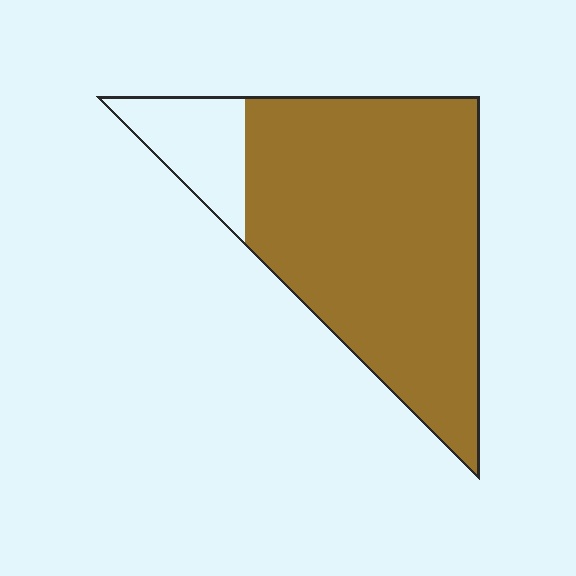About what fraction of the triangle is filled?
About five sixths (5/6).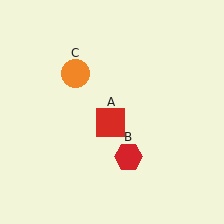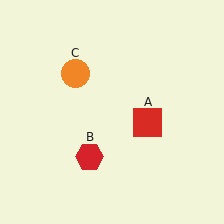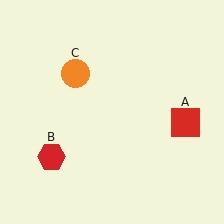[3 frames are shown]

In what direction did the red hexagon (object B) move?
The red hexagon (object B) moved left.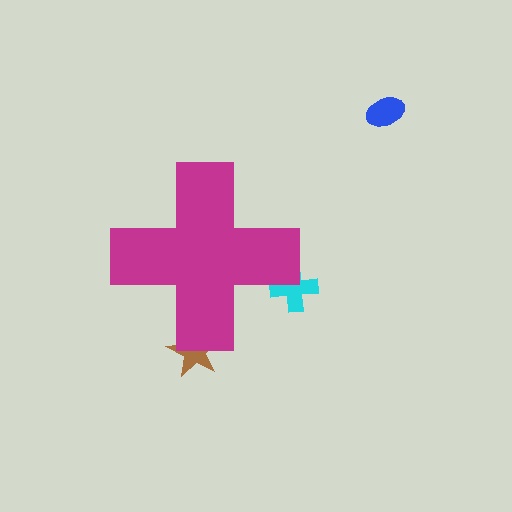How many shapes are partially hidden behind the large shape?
2 shapes are partially hidden.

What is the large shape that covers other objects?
A magenta cross.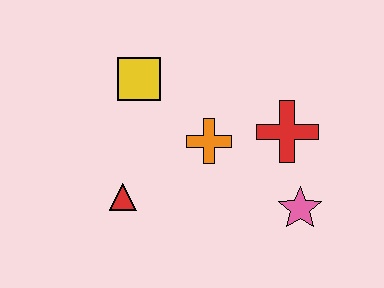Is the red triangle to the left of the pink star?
Yes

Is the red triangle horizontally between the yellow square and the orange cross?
No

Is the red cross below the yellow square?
Yes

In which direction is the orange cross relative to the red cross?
The orange cross is to the left of the red cross.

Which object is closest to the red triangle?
The orange cross is closest to the red triangle.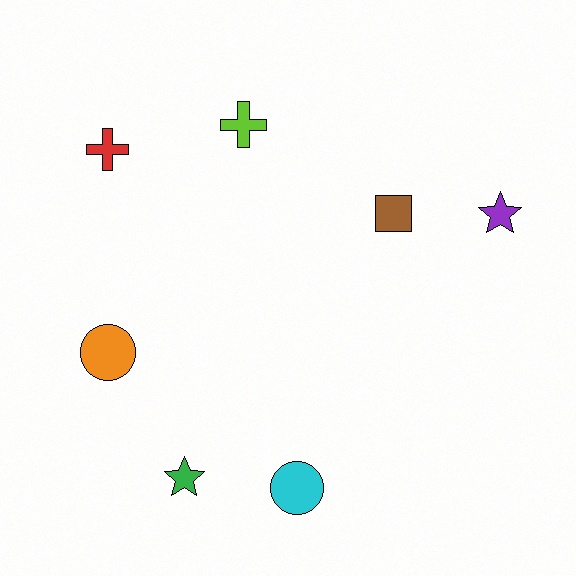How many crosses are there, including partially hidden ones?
There are 2 crosses.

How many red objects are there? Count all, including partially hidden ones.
There is 1 red object.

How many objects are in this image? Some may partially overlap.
There are 7 objects.